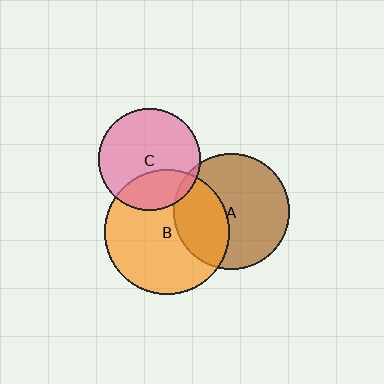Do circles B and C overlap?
Yes.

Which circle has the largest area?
Circle B (orange).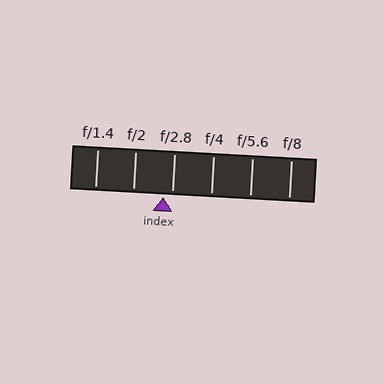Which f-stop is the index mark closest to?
The index mark is closest to f/2.8.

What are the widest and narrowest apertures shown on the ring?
The widest aperture shown is f/1.4 and the narrowest is f/8.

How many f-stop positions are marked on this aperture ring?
There are 6 f-stop positions marked.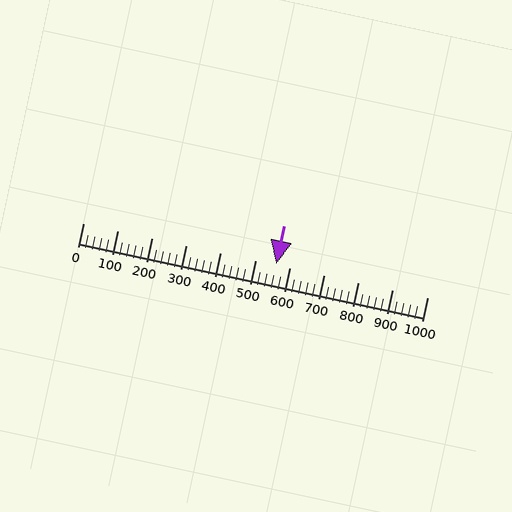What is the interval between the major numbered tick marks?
The major tick marks are spaced 100 units apart.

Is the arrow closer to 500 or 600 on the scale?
The arrow is closer to 600.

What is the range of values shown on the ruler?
The ruler shows values from 0 to 1000.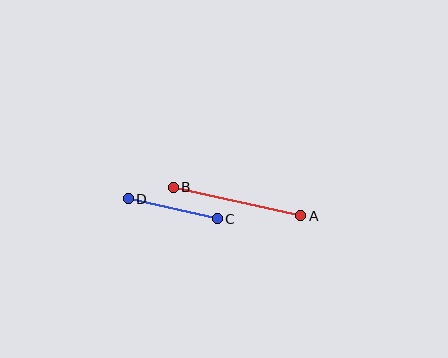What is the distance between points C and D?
The distance is approximately 92 pixels.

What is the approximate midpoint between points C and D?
The midpoint is at approximately (173, 209) pixels.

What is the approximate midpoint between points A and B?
The midpoint is at approximately (237, 201) pixels.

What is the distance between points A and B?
The distance is approximately 130 pixels.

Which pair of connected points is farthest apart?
Points A and B are farthest apart.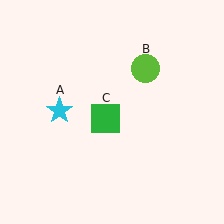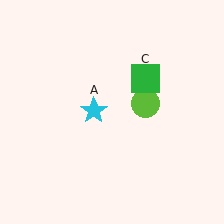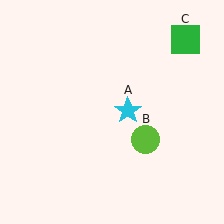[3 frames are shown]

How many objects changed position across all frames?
3 objects changed position: cyan star (object A), lime circle (object B), green square (object C).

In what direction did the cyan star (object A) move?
The cyan star (object A) moved right.